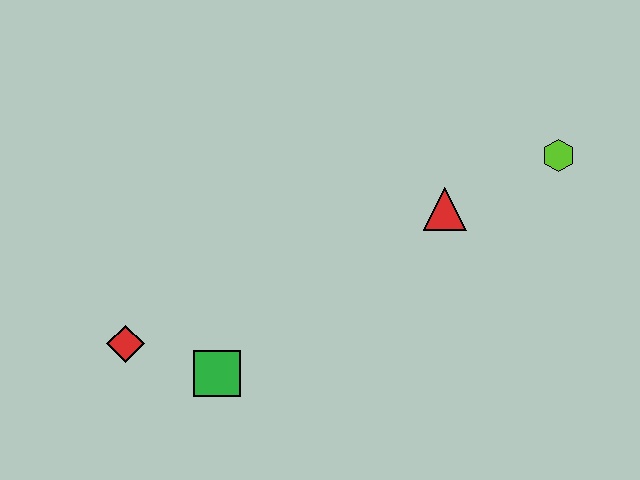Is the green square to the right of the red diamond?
Yes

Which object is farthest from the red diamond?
The lime hexagon is farthest from the red diamond.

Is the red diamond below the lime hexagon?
Yes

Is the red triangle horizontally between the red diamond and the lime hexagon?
Yes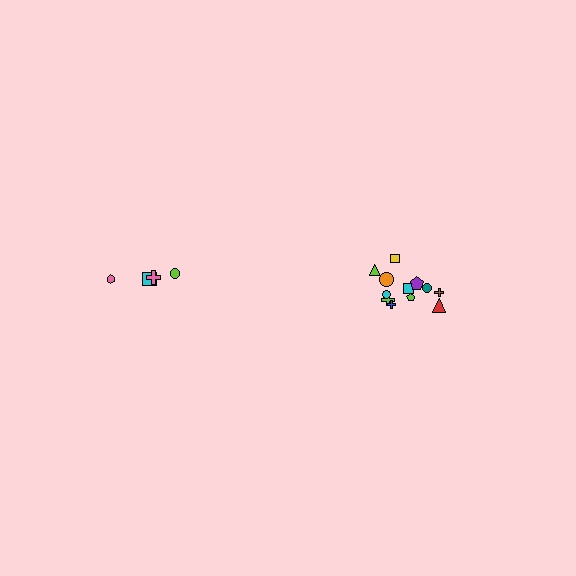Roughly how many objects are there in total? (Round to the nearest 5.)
Roughly 15 objects in total.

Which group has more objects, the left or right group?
The right group.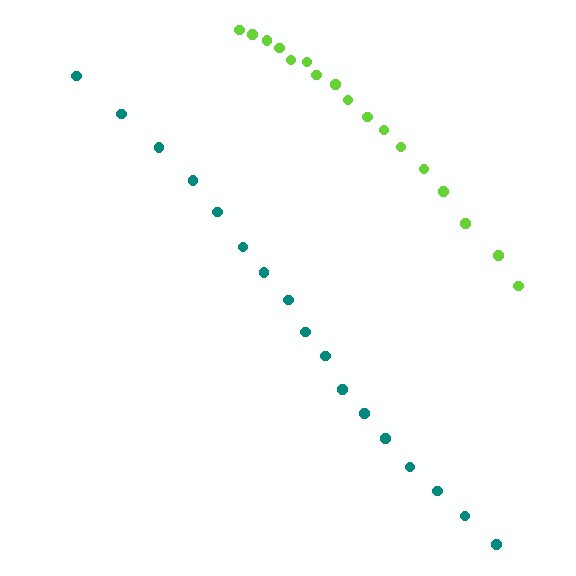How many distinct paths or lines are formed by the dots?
There are 2 distinct paths.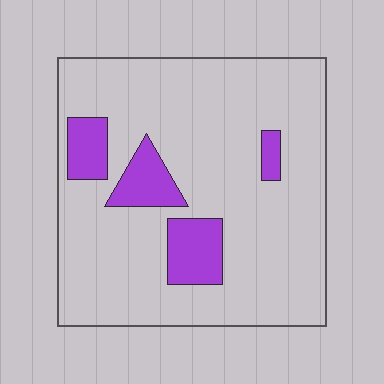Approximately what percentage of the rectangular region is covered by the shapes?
Approximately 15%.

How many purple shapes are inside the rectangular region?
4.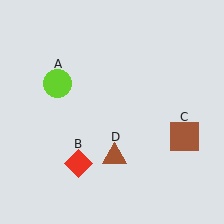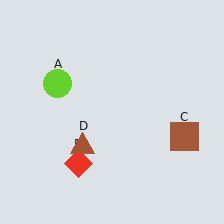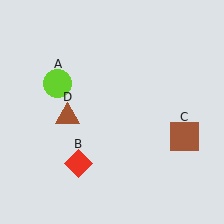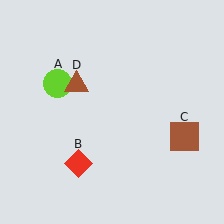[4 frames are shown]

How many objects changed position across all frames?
1 object changed position: brown triangle (object D).